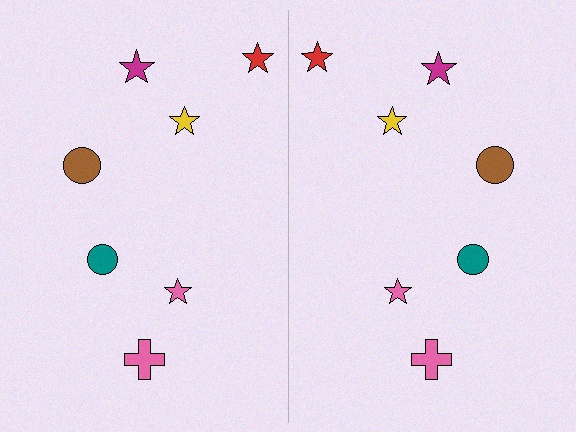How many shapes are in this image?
There are 14 shapes in this image.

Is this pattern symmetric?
Yes, this pattern has bilateral (reflection) symmetry.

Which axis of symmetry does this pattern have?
The pattern has a vertical axis of symmetry running through the center of the image.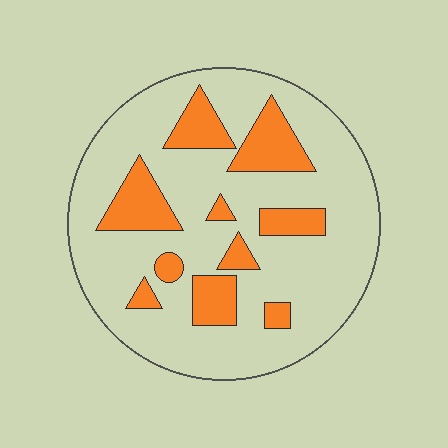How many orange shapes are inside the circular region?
10.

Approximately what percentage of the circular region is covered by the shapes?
Approximately 20%.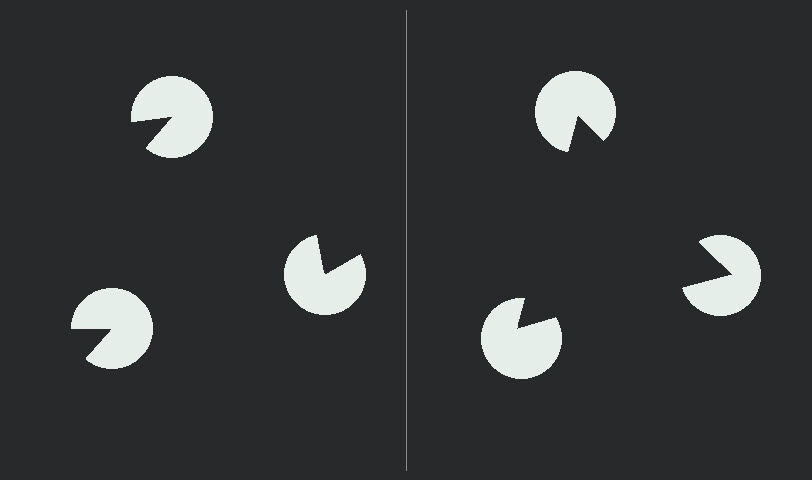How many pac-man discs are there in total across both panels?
6 — 3 on each side.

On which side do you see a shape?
An illusory triangle appears on the right side. On the left side the wedge cuts are rotated, so no coherent shape forms.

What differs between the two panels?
The pac-man discs are positioned identically on both sides; only the wedge orientations differ. On the right they align to a triangle; on the left they are misaligned.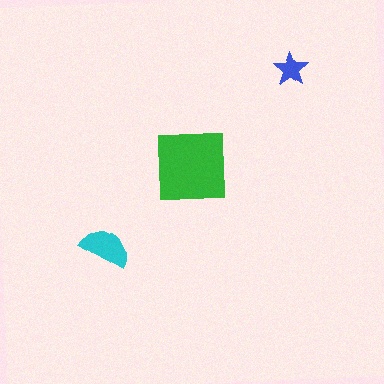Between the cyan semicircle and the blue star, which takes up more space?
The cyan semicircle.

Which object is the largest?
The green square.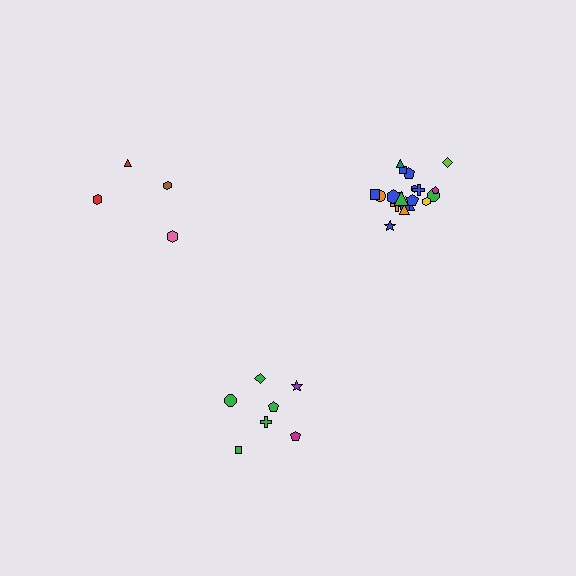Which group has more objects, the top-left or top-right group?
The top-right group.